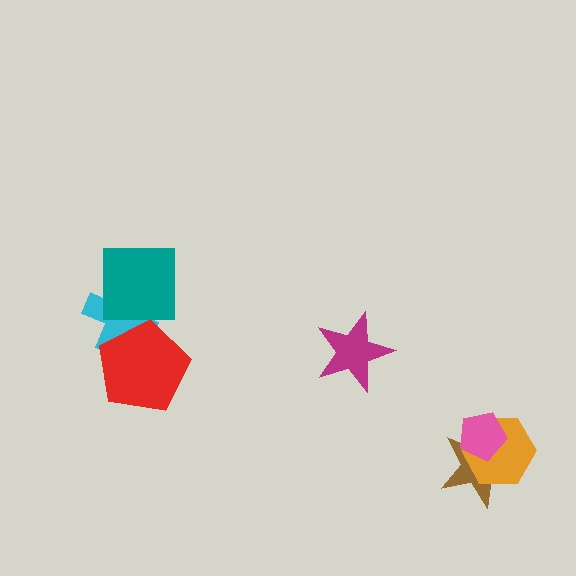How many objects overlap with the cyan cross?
2 objects overlap with the cyan cross.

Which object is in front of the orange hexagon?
The pink pentagon is in front of the orange hexagon.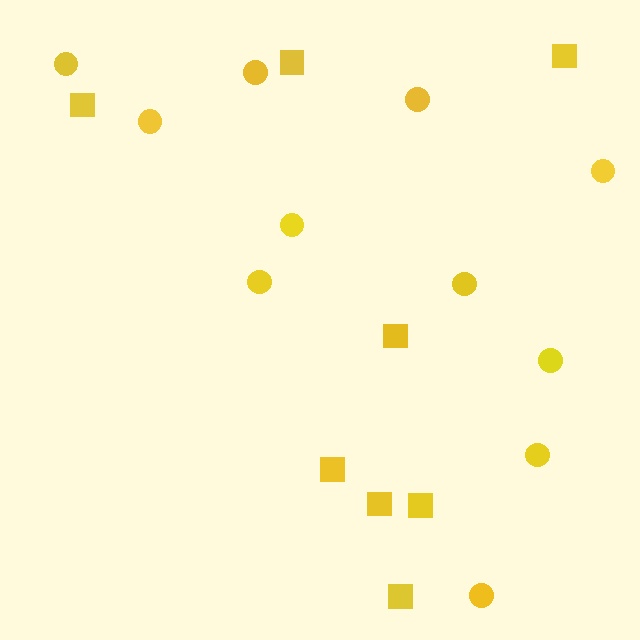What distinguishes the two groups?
There are 2 groups: one group of squares (8) and one group of circles (11).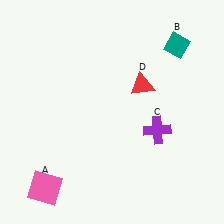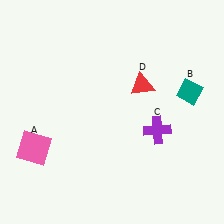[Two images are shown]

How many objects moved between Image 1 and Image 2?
2 objects moved between the two images.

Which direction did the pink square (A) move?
The pink square (A) moved up.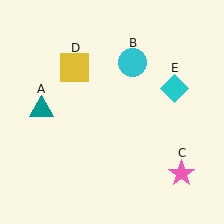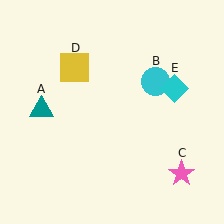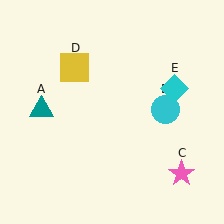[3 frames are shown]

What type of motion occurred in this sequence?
The cyan circle (object B) rotated clockwise around the center of the scene.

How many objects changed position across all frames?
1 object changed position: cyan circle (object B).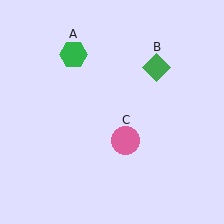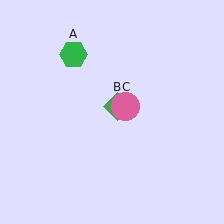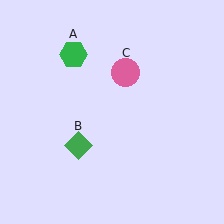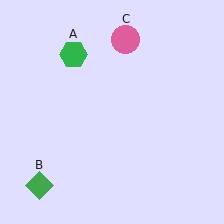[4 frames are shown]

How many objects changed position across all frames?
2 objects changed position: green diamond (object B), pink circle (object C).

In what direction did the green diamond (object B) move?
The green diamond (object B) moved down and to the left.